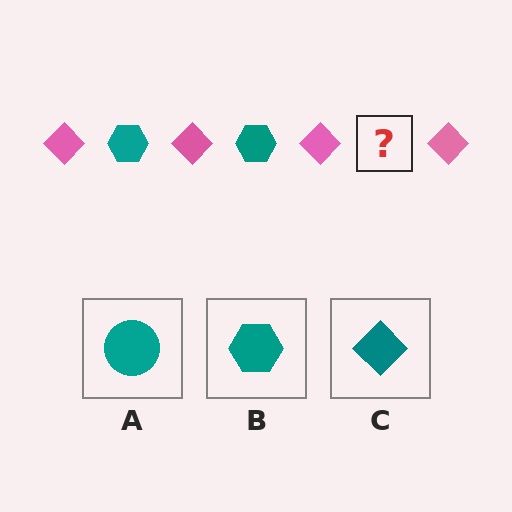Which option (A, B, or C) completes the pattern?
B.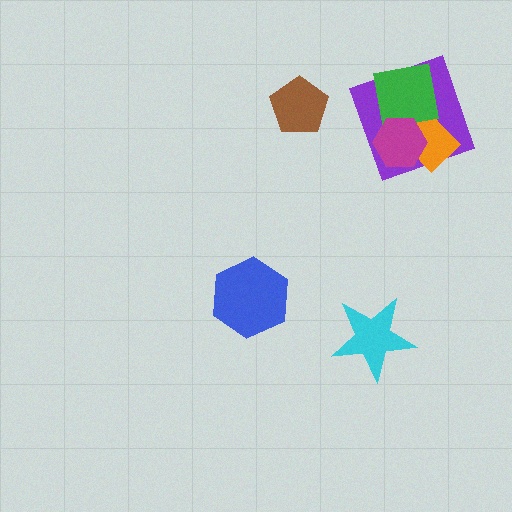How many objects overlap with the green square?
3 objects overlap with the green square.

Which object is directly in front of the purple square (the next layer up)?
The orange rectangle is directly in front of the purple square.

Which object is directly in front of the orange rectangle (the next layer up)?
The green square is directly in front of the orange rectangle.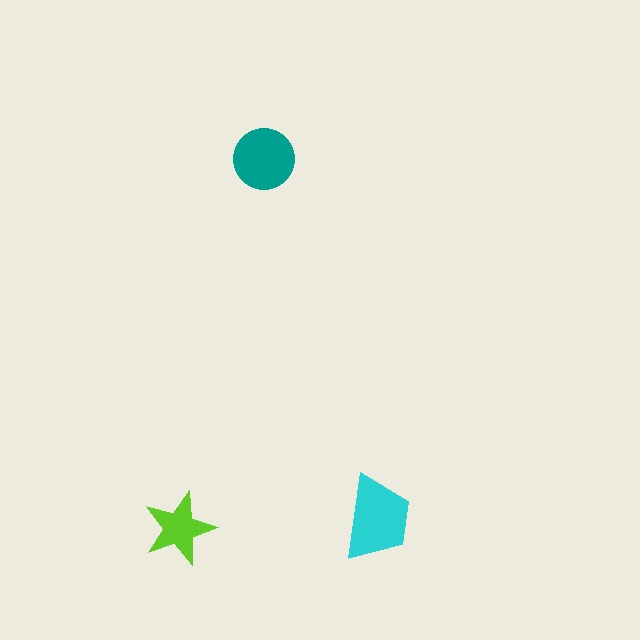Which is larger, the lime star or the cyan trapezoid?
The cyan trapezoid.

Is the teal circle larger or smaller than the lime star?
Larger.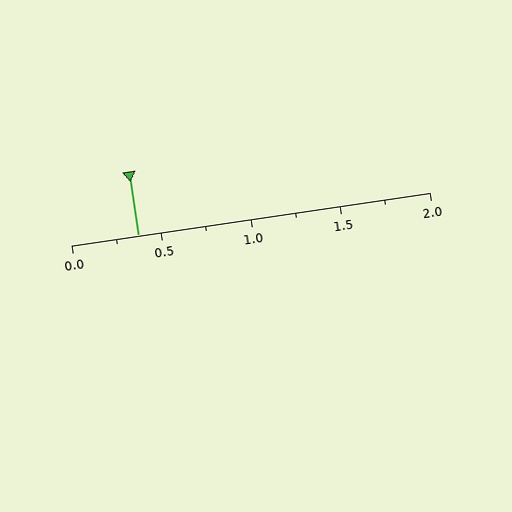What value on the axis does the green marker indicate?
The marker indicates approximately 0.38.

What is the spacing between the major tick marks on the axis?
The major ticks are spaced 0.5 apart.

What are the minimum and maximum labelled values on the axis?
The axis runs from 0.0 to 2.0.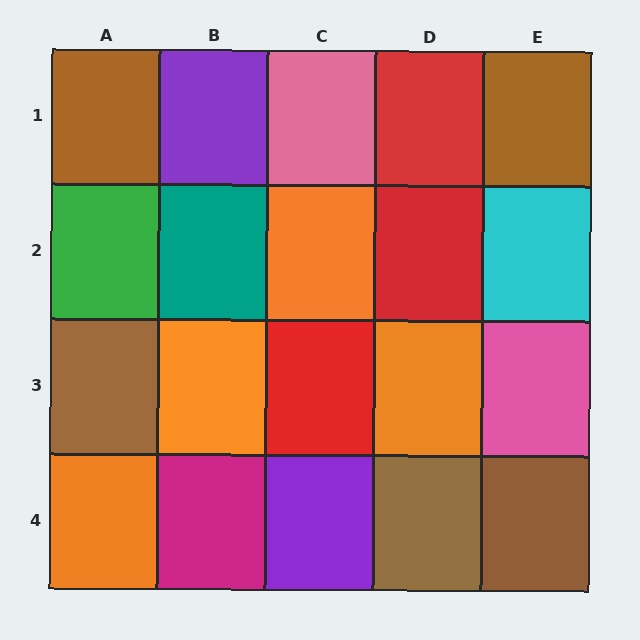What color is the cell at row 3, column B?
Orange.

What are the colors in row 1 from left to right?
Brown, purple, pink, red, brown.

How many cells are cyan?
1 cell is cyan.